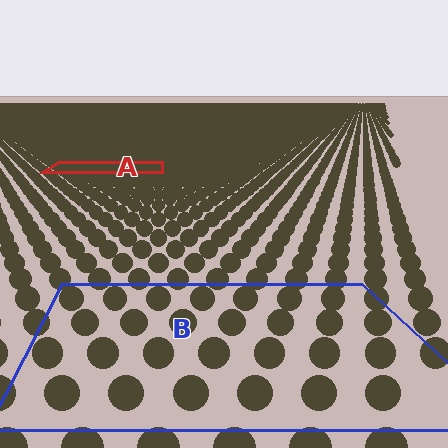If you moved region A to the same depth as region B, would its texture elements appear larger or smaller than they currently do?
They would appear larger. At a closer depth, the same texture elements are projected at a bigger on-screen size.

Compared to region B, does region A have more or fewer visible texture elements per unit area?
Region A has more texture elements per unit area — they are packed more densely because it is farther away.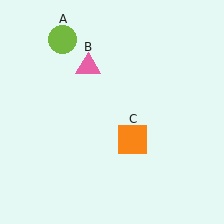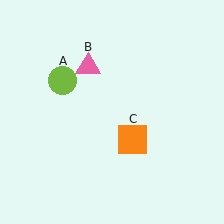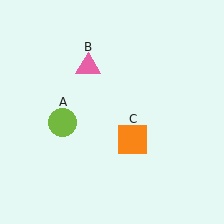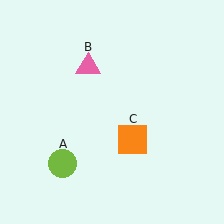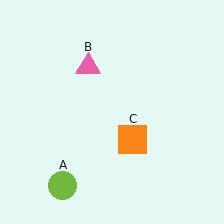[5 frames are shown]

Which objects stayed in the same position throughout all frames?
Pink triangle (object B) and orange square (object C) remained stationary.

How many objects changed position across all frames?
1 object changed position: lime circle (object A).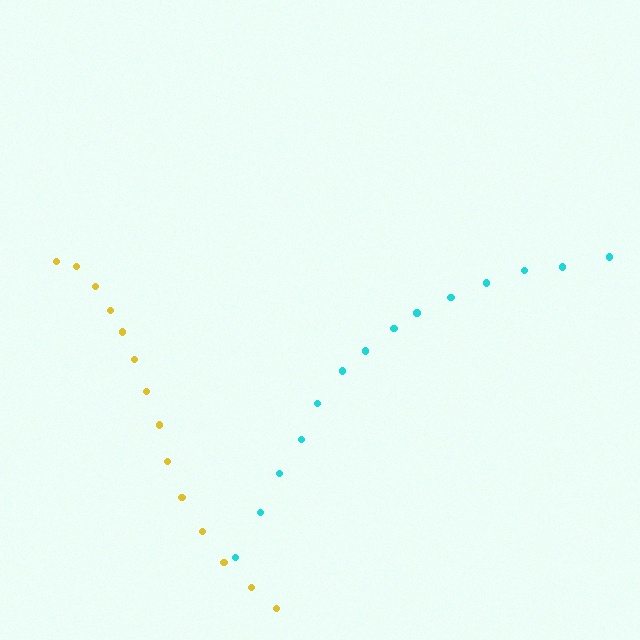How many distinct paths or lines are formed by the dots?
There are 2 distinct paths.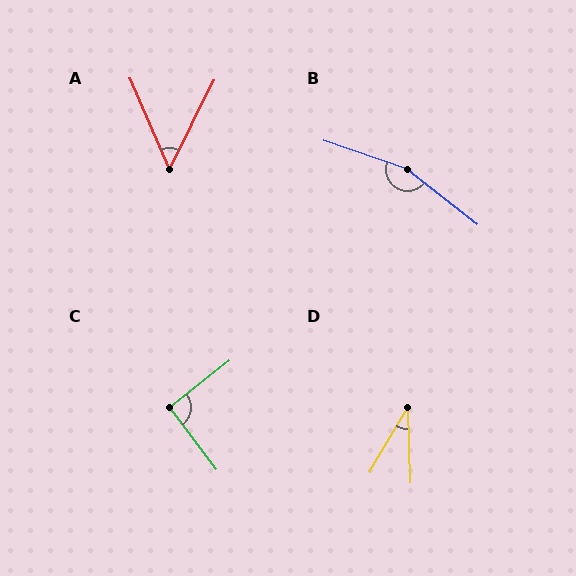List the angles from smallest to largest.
D (32°), A (50°), C (91°), B (161°).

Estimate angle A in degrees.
Approximately 50 degrees.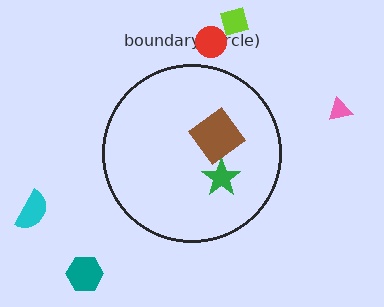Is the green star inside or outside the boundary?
Inside.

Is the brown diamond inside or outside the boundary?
Inside.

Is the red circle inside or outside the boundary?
Outside.